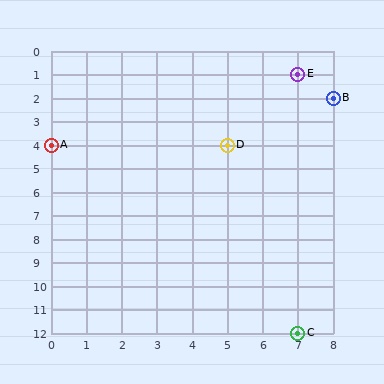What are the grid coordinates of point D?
Point D is at grid coordinates (5, 4).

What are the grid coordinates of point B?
Point B is at grid coordinates (8, 2).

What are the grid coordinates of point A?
Point A is at grid coordinates (0, 4).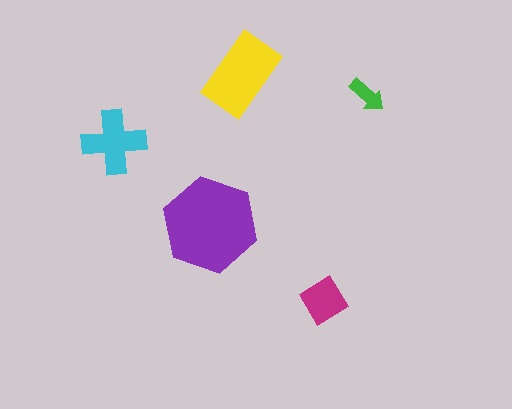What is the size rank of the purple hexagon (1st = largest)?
1st.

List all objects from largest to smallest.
The purple hexagon, the yellow rectangle, the cyan cross, the magenta diamond, the green arrow.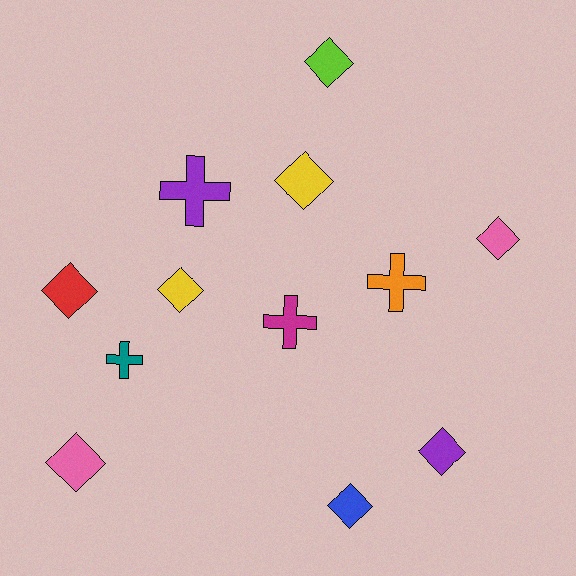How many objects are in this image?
There are 12 objects.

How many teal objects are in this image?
There is 1 teal object.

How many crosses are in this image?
There are 4 crosses.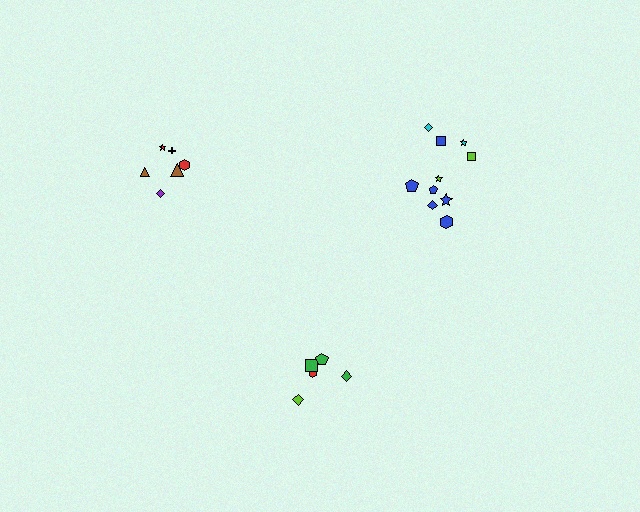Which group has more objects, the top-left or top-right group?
The top-right group.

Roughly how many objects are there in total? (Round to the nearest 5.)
Roughly 20 objects in total.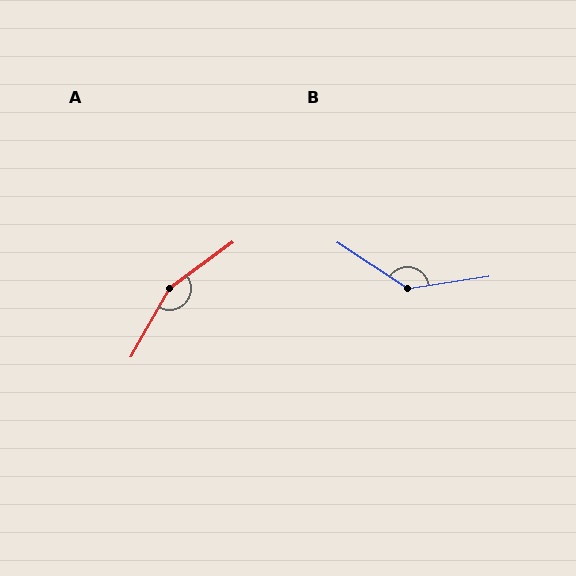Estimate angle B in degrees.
Approximately 138 degrees.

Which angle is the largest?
A, at approximately 156 degrees.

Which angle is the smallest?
B, at approximately 138 degrees.